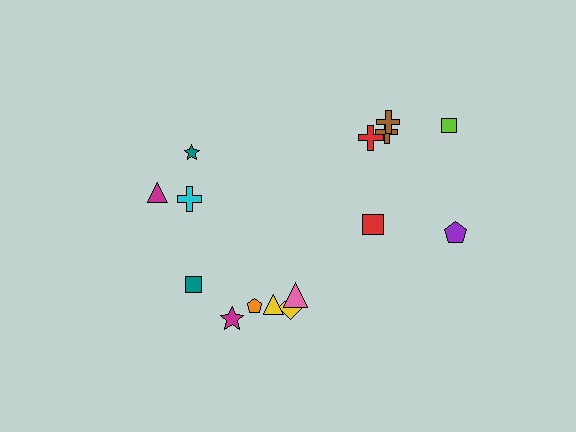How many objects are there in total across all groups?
There are 15 objects.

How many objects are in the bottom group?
There are 6 objects.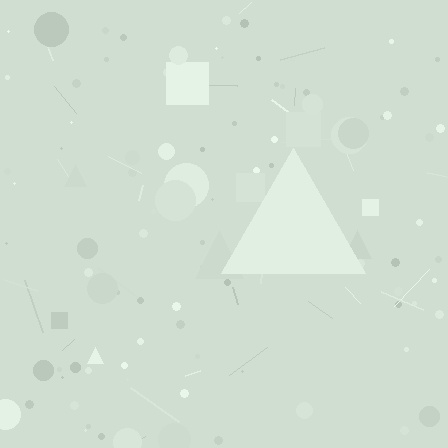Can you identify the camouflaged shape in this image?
The camouflaged shape is a triangle.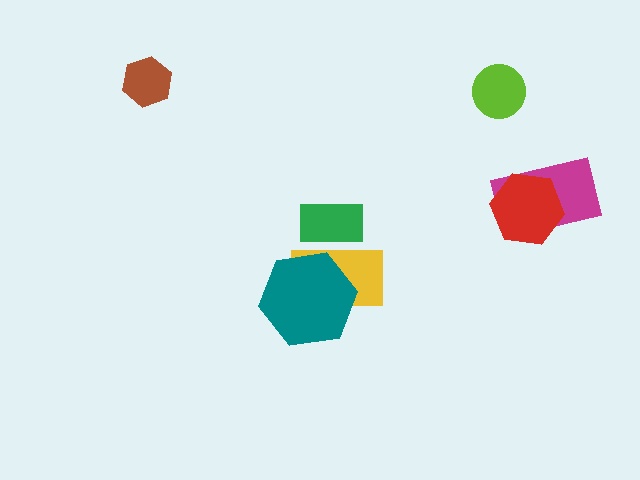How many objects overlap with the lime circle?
0 objects overlap with the lime circle.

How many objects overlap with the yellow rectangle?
2 objects overlap with the yellow rectangle.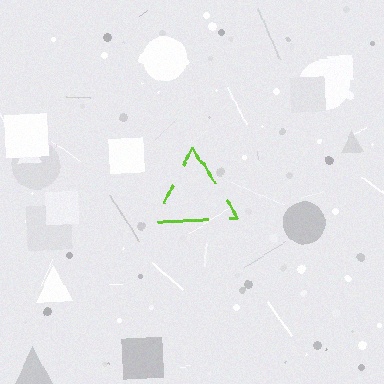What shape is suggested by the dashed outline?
The dashed outline suggests a triangle.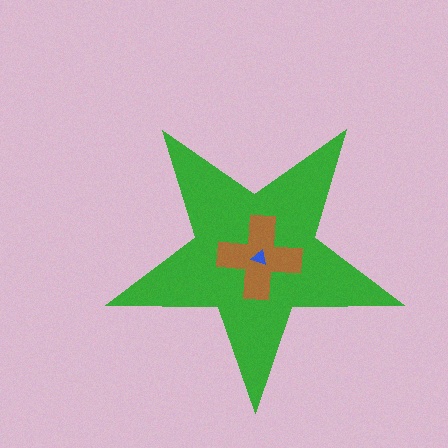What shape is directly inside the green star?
The brown cross.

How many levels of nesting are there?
3.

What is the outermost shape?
The green star.